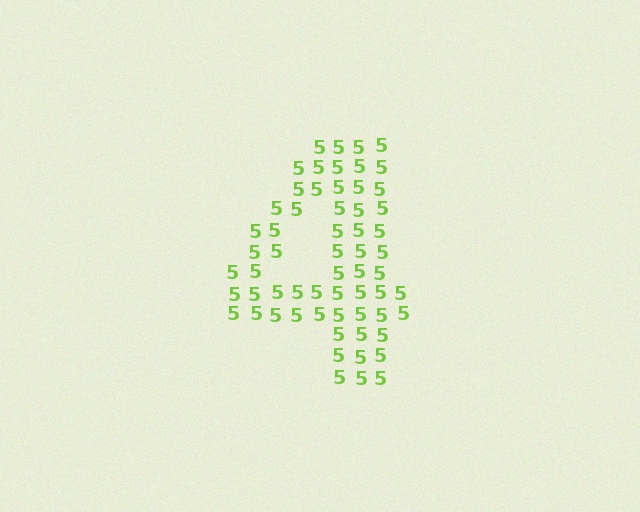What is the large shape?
The large shape is the digit 4.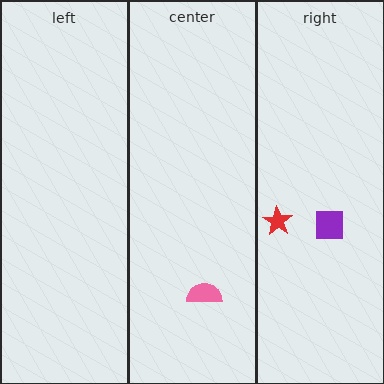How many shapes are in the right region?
2.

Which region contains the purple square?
The right region.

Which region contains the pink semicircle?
The center region.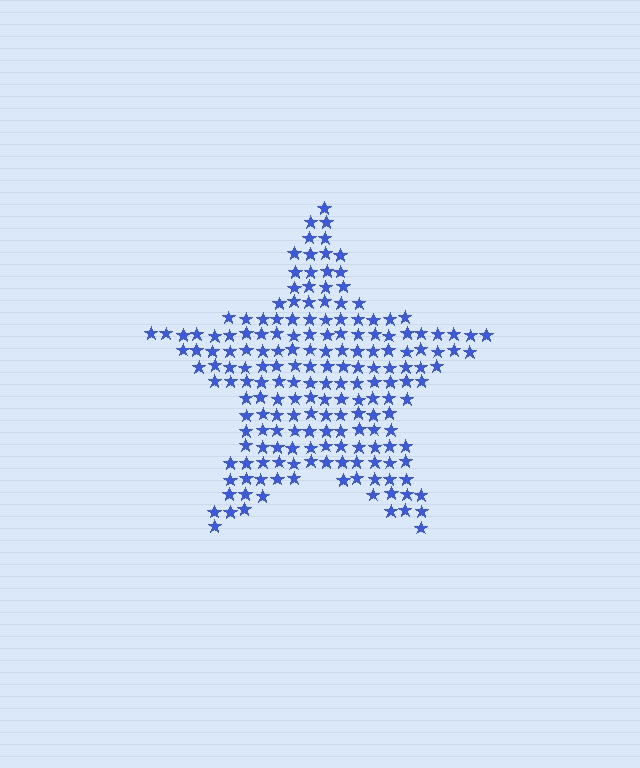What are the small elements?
The small elements are stars.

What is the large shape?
The large shape is a star.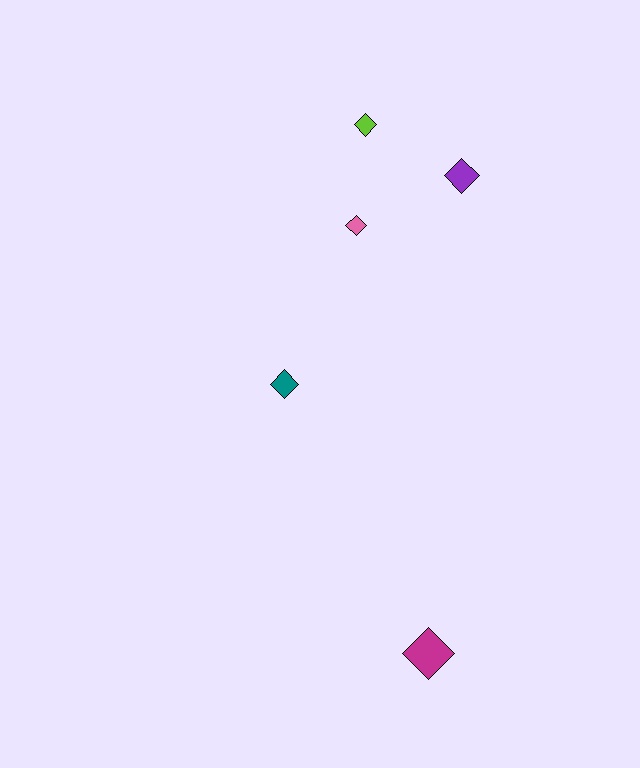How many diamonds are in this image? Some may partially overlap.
There are 5 diamonds.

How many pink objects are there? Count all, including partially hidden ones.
There is 1 pink object.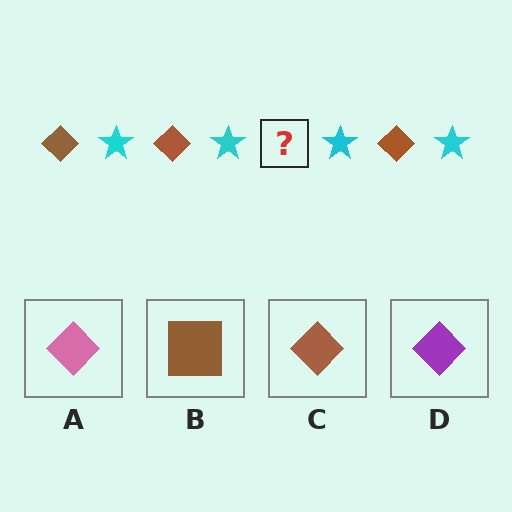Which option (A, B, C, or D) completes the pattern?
C.